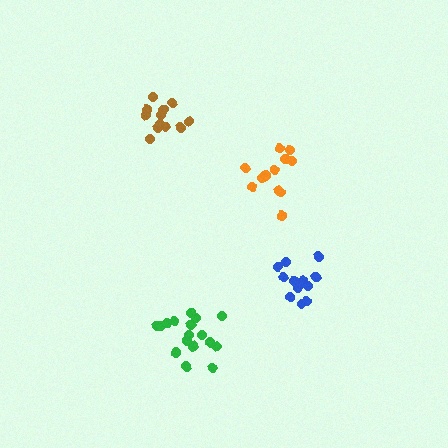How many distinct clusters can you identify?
There are 4 distinct clusters.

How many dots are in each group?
Group 1: 14 dots, Group 2: 12 dots, Group 3: 17 dots, Group 4: 12 dots (55 total).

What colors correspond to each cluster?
The clusters are colored: orange, brown, green, blue.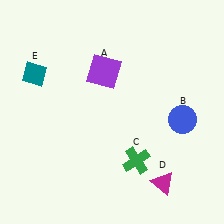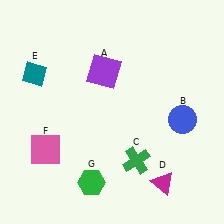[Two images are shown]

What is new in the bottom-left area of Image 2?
A green hexagon (G) was added in the bottom-left area of Image 2.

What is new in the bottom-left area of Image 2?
A pink square (F) was added in the bottom-left area of Image 2.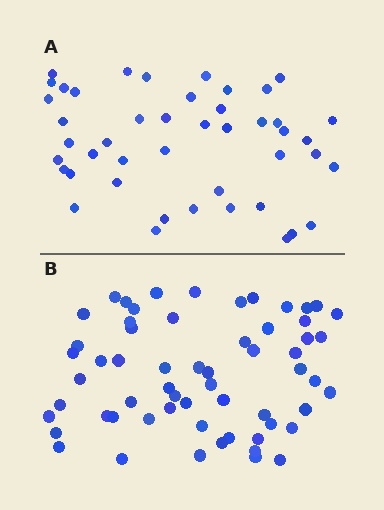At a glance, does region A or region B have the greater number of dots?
Region B (the bottom region) has more dots.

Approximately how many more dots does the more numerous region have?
Region B has approximately 15 more dots than region A.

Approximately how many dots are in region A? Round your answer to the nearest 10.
About 40 dots. (The exact count is 45, which rounds to 40.)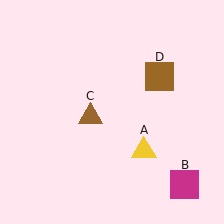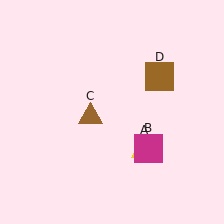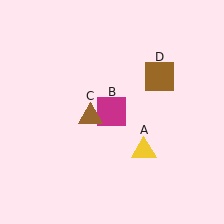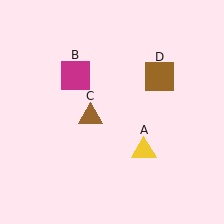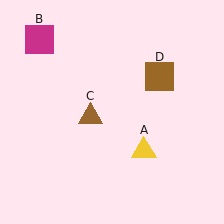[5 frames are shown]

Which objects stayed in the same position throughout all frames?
Yellow triangle (object A) and brown triangle (object C) and brown square (object D) remained stationary.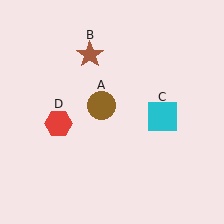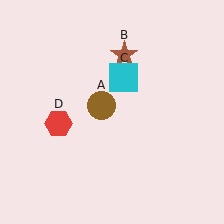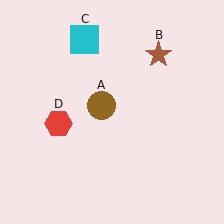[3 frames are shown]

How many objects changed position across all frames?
2 objects changed position: brown star (object B), cyan square (object C).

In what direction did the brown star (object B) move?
The brown star (object B) moved right.